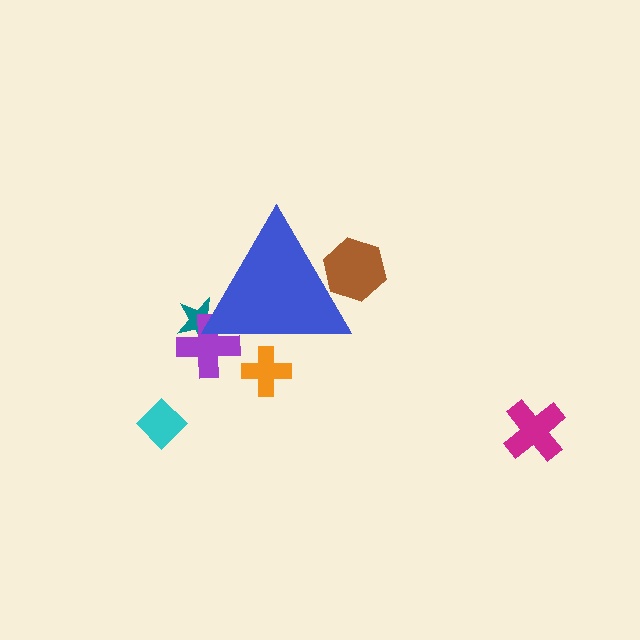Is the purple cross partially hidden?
Yes, the purple cross is partially hidden behind the blue triangle.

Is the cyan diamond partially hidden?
No, the cyan diamond is fully visible.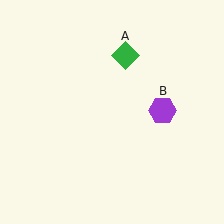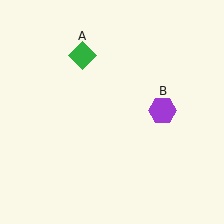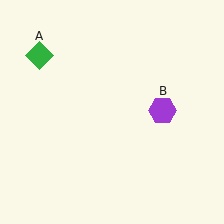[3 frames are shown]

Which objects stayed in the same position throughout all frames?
Purple hexagon (object B) remained stationary.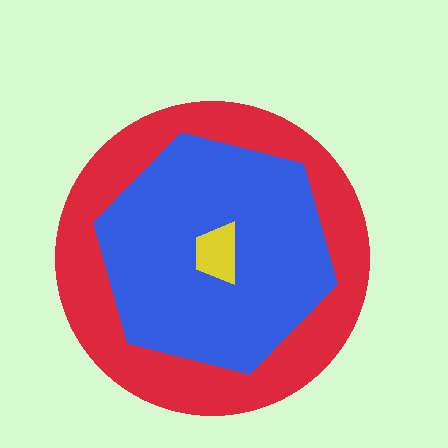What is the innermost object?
The yellow trapezoid.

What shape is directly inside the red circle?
The blue hexagon.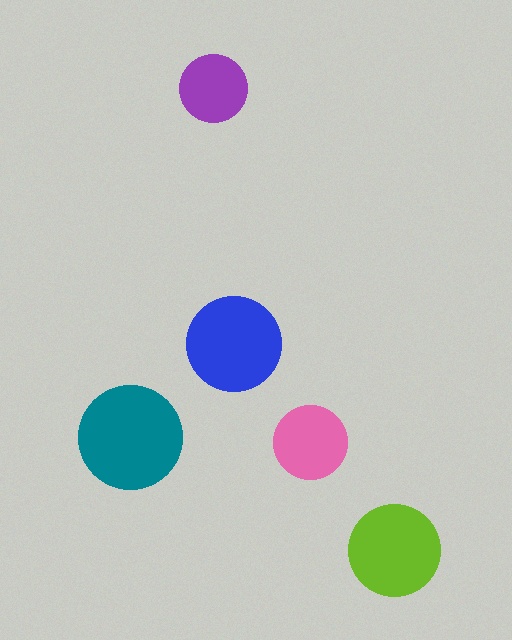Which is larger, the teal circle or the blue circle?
The teal one.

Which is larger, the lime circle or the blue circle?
The blue one.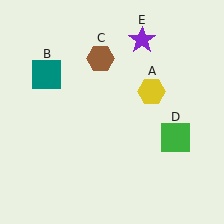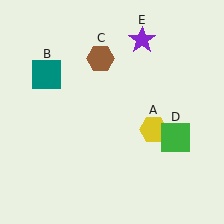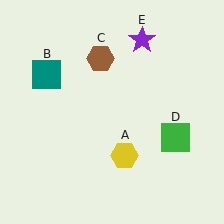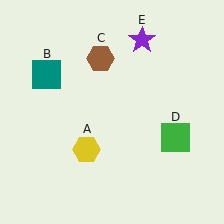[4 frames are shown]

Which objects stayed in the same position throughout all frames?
Teal square (object B) and brown hexagon (object C) and green square (object D) and purple star (object E) remained stationary.